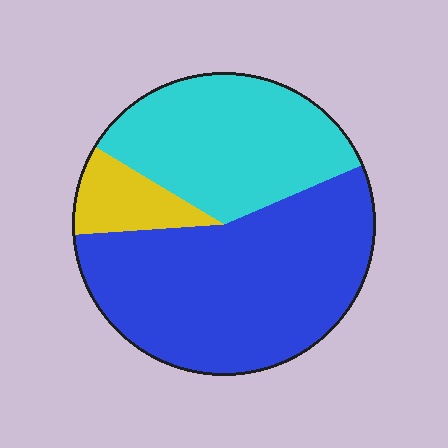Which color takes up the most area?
Blue, at roughly 55%.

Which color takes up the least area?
Yellow, at roughly 10%.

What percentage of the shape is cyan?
Cyan covers roughly 35% of the shape.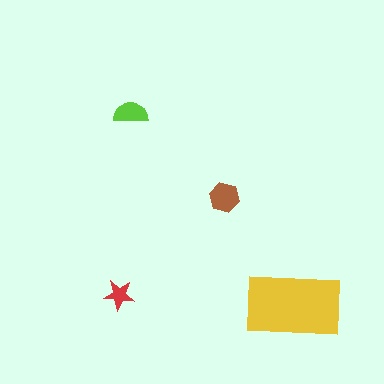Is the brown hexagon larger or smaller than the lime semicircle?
Larger.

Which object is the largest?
The yellow rectangle.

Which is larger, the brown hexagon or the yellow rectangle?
The yellow rectangle.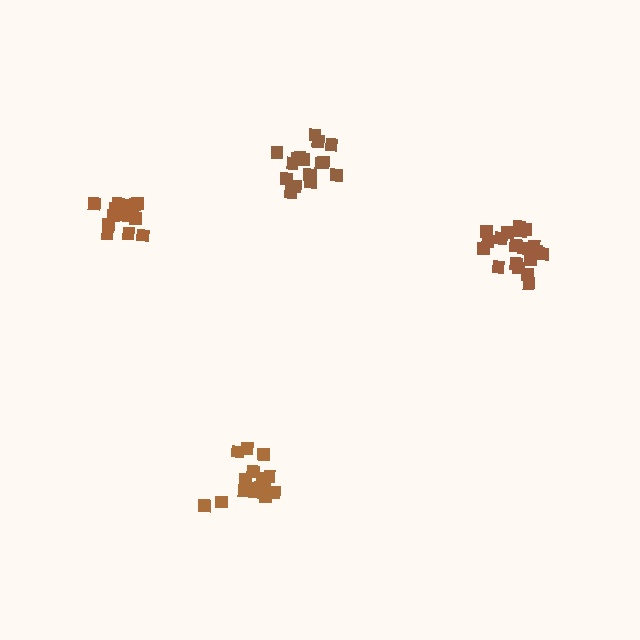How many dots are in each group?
Group 1: 16 dots, Group 2: 17 dots, Group 3: 19 dots, Group 4: 17 dots (69 total).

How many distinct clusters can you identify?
There are 4 distinct clusters.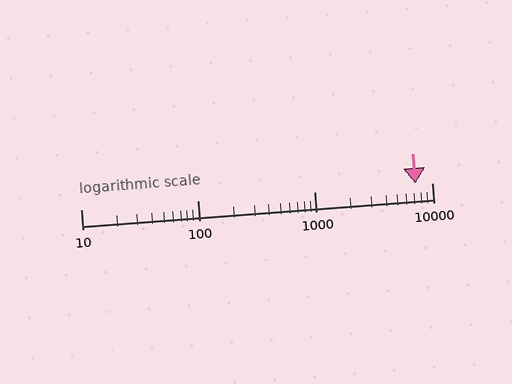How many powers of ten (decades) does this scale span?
The scale spans 3 decades, from 10 to 10000.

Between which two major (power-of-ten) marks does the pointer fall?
The pointer is between 1000 and 10000.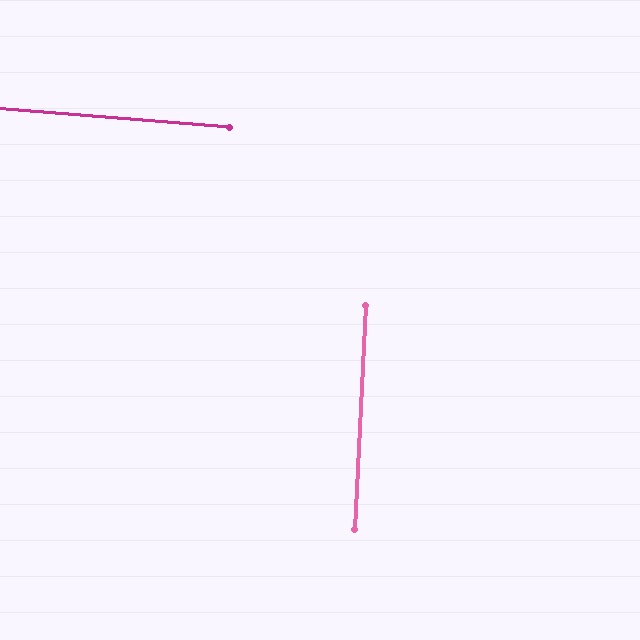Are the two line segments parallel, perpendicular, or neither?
Perpendicular — they meet at approximately 88°.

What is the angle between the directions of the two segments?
Approximately 88 degrees.